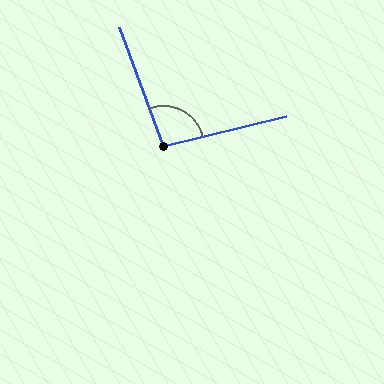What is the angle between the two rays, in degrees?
Approximately 96 degrees.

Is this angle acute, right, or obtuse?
It is obtuse.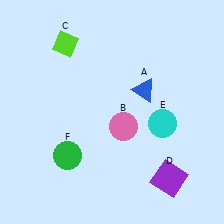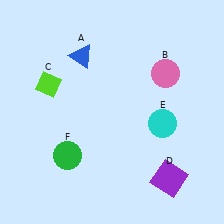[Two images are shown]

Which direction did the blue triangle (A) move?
The blue triangle (A) moved left.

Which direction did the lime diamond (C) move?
The lime diamond (C) moved down.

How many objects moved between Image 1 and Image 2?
3 objects moved between the two images.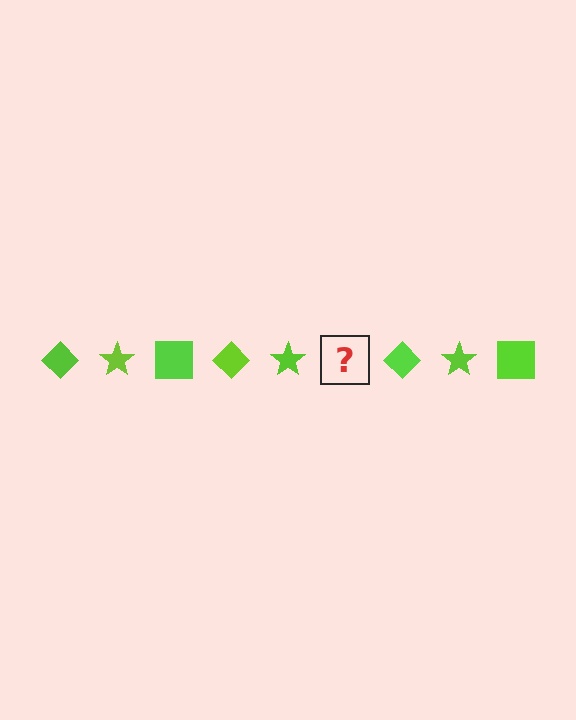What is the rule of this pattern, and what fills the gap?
The rule is that the pattern cycles through diamond, star, square shapes in lime. The gap should be filled with a lime square.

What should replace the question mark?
The question mark should be replaced with a lime square.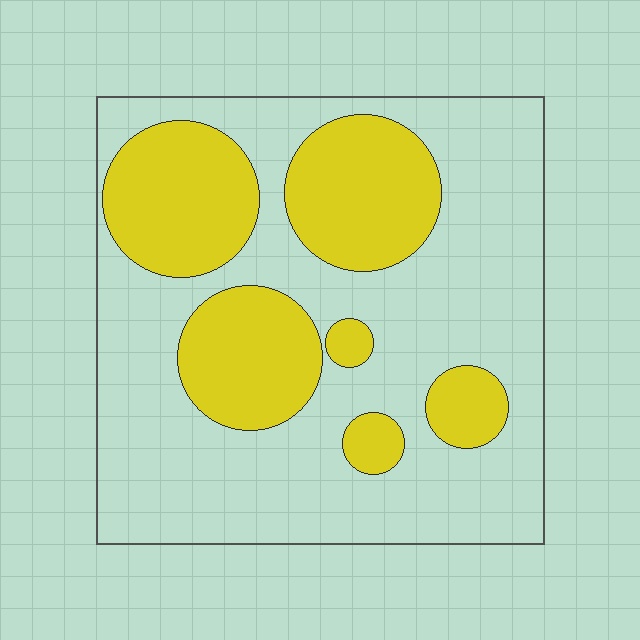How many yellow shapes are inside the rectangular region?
6.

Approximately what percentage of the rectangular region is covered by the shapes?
Approximately 35%.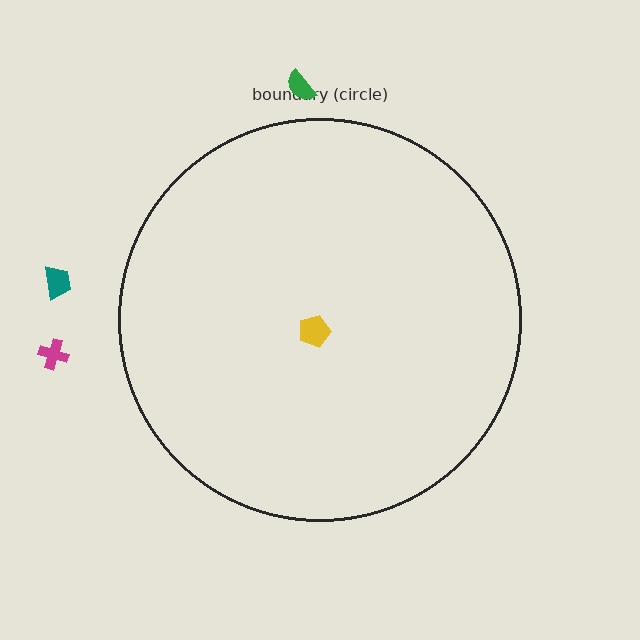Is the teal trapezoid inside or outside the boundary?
Outside.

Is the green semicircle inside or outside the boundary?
Outside.